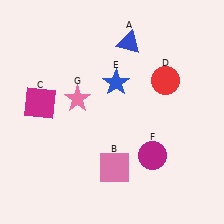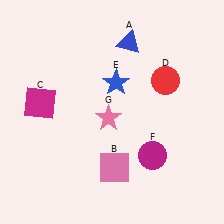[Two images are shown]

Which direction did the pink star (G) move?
The pink star (G) moved right.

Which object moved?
The pink star (G) moved right.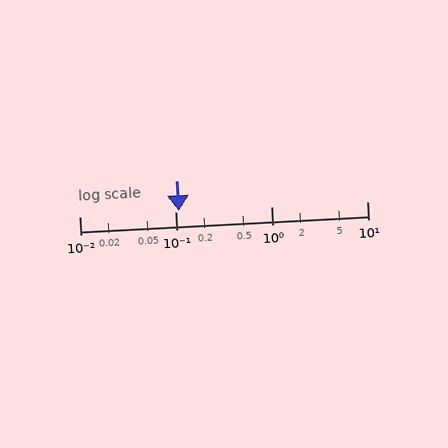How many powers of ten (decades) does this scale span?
The scale spans 3 decades, from 0.01 to 10.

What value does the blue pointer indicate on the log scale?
The pointer indicates approximately 0.11.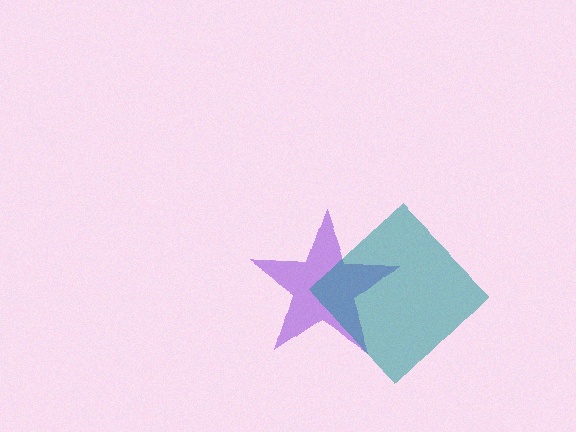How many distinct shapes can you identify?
There are 2 distinct shapes: a purple star, a teal diamond.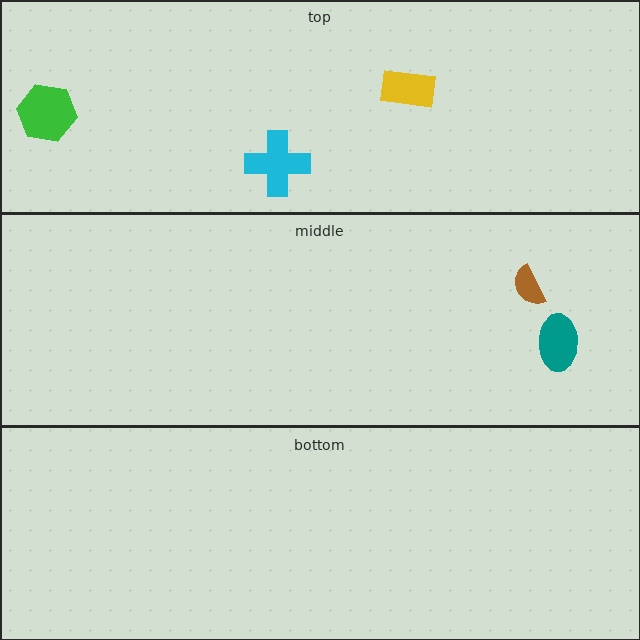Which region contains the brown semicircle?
The middle region.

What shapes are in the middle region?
The teal ellipse, the brown semicircle.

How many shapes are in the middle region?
2.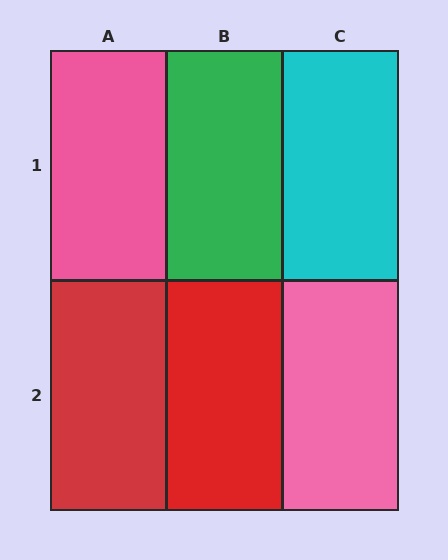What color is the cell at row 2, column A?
Red.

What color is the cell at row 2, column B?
Red.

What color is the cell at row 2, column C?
Pink.